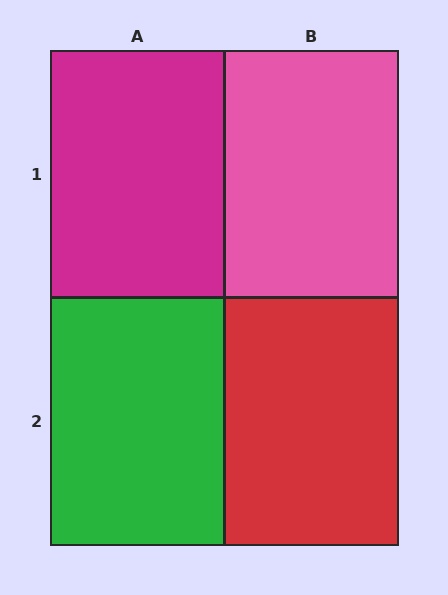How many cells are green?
1 cell is green.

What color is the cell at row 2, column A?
Green.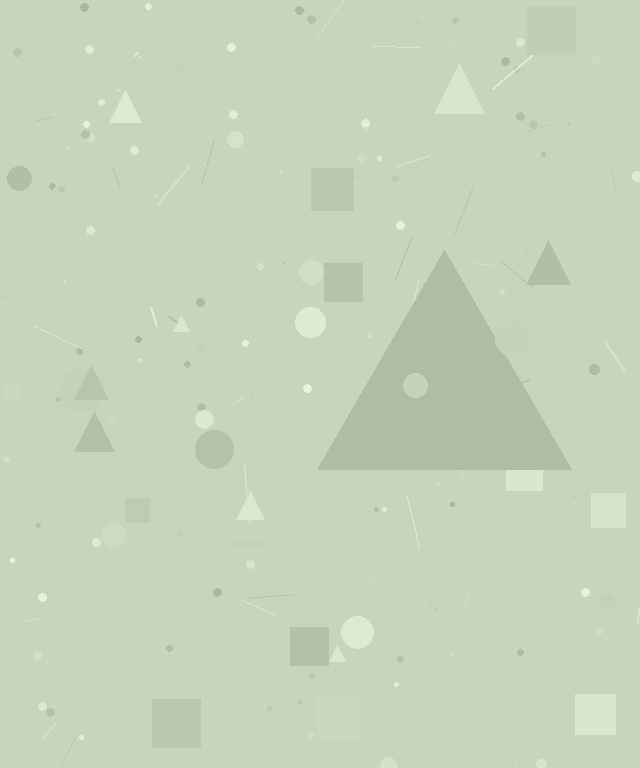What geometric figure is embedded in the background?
A triangle is embedded in the background.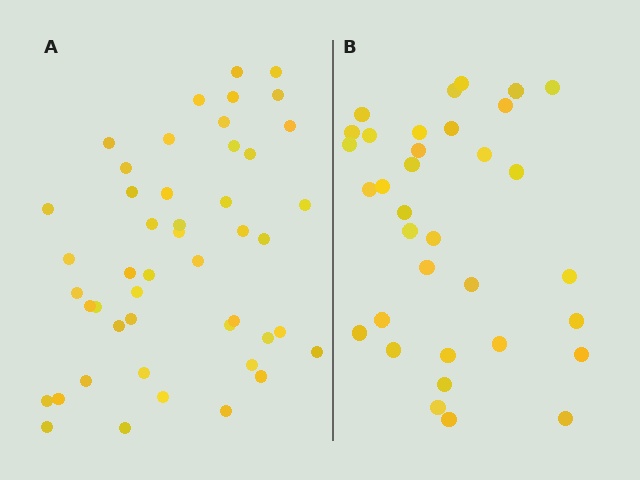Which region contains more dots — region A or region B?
Region A (the left region) has more dots.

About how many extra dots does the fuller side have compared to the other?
Region A has approximately 15 more dots than region B.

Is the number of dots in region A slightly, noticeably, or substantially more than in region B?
Region A has noticeably more, but not dramatically so. The ratio is roughly 1.4 to 1.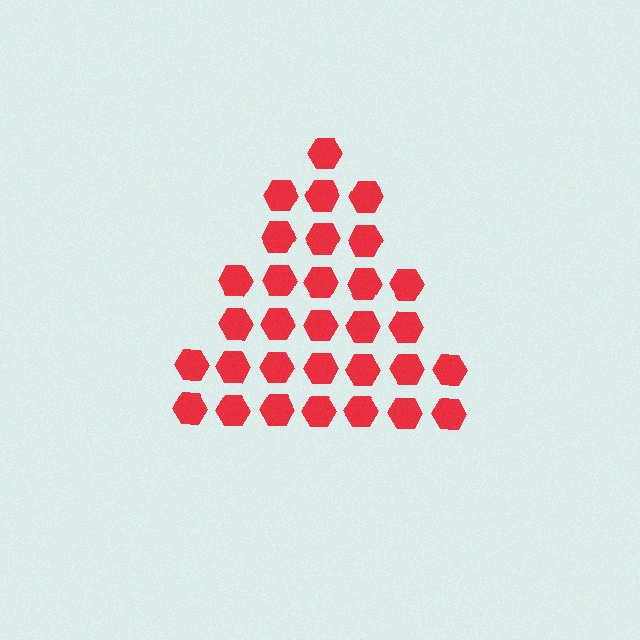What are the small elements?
The small elements are hexagons.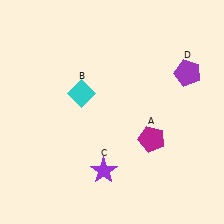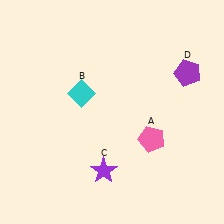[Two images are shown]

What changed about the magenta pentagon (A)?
In Image 1, A is magenta. In Image 2, it changed to pink.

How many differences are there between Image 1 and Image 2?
There is 1 difference between the two images.